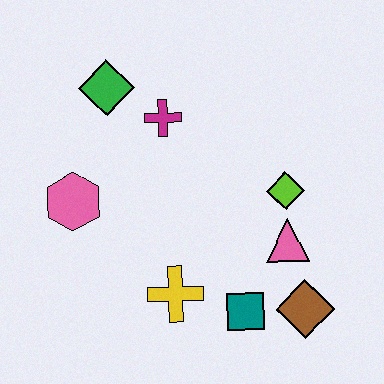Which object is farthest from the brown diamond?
The green diamond is farthest from the brown diamond.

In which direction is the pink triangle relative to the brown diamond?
The pink triangle is above the brown diamond.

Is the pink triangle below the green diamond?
Yes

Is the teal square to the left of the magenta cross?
No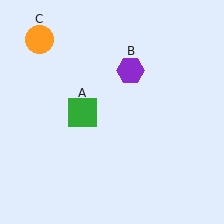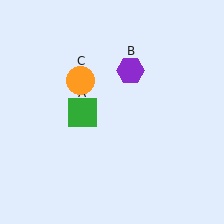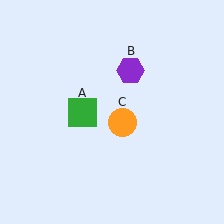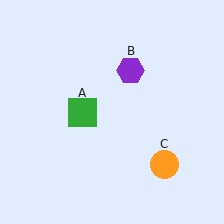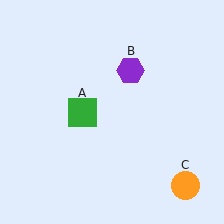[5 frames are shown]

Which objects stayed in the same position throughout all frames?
Green square (object A) and purple hexagon (object B) remained stationary.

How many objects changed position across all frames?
1 object changed position: orange circle (object C).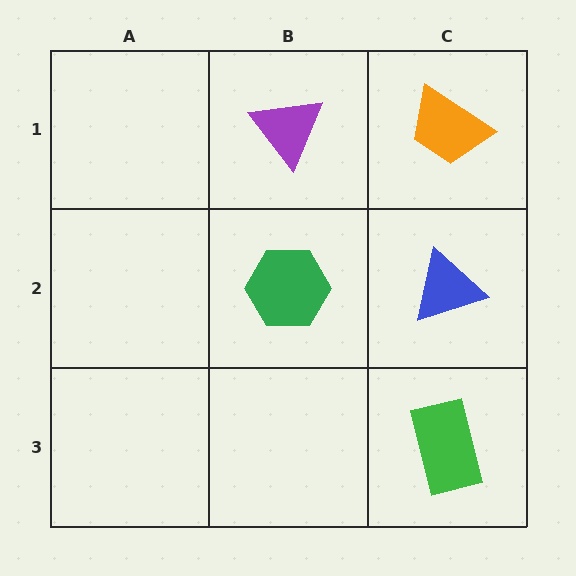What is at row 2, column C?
A blue triangle.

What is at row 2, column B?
A green hexagon.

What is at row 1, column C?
An orange trapezoid.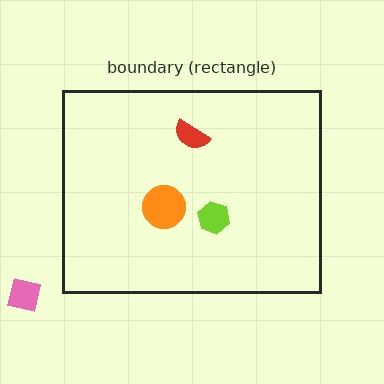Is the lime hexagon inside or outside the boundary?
Inside.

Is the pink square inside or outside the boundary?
Outside.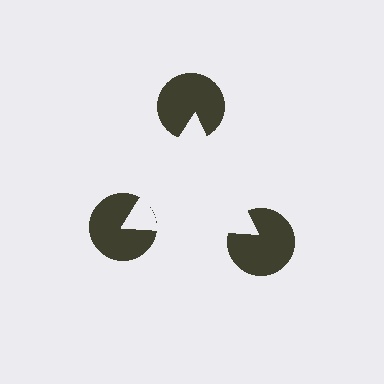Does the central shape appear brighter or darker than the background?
It typically appears slightly brighter than the background, even though no actual brightness change is drawn.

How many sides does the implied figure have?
3 sides.